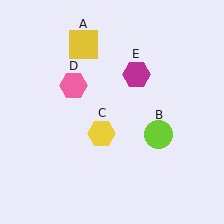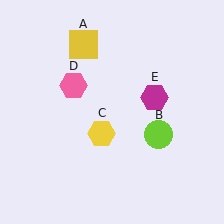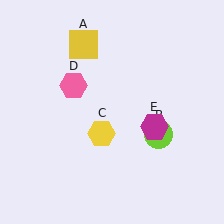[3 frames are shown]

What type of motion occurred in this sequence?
The magenta hexagon (object E) rotated clockwise around the center of the scene.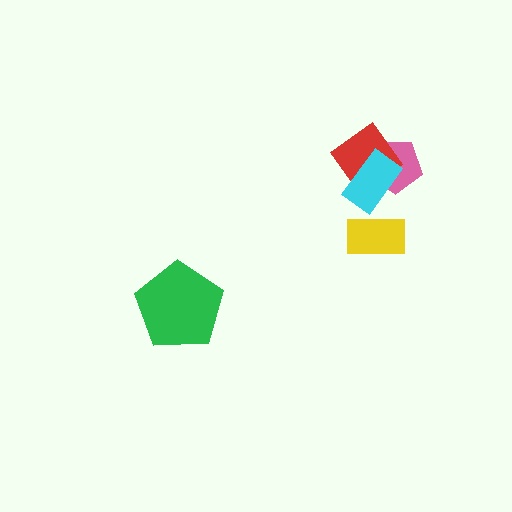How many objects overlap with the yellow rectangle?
0 objects overlap with the yellow rectangle.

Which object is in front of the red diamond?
The cyan rectangle is in front of the red diamond.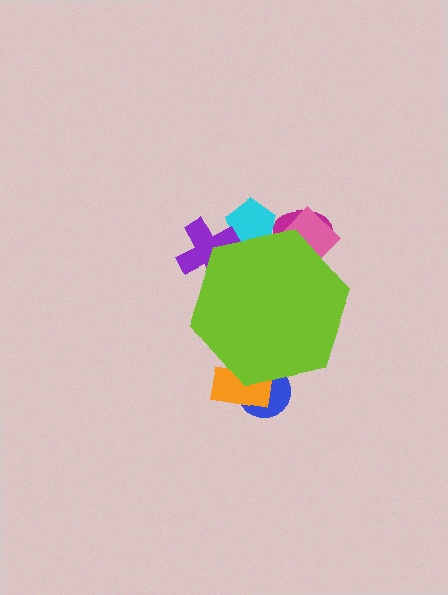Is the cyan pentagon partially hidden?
Yes, the cyan pentagon is partially hidden behind the lime hexagon.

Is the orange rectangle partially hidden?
Yes, the orange rectangle is partially hidden behind the lime hexagon.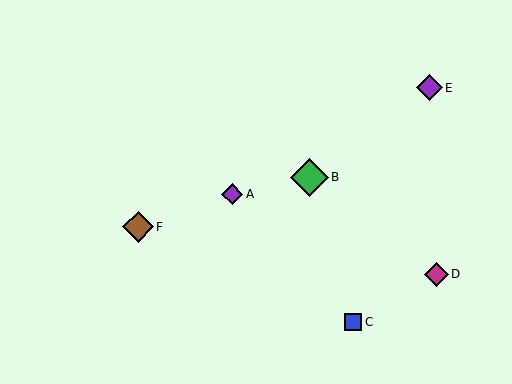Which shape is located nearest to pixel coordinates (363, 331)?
The blue square (labeled C) at (353, 322) is nearest to that location.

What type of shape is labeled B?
Shape B is a green diamond.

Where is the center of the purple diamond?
The center of the purple diamond is at (232, 194).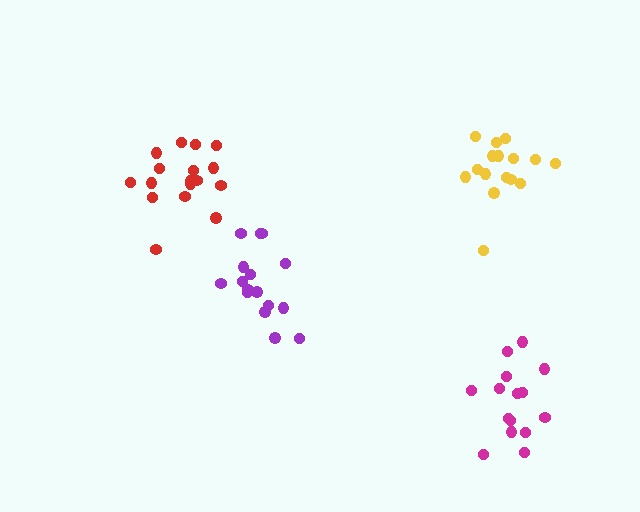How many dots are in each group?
Group 1: 16 dots, Group 2: 17 dots, Group 3: 16 dots, Group 4: 15 dots (64 total).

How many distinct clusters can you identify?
There are 4 distinct clusters.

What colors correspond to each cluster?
The clusters are colored: yellow, red, purple, magenta.